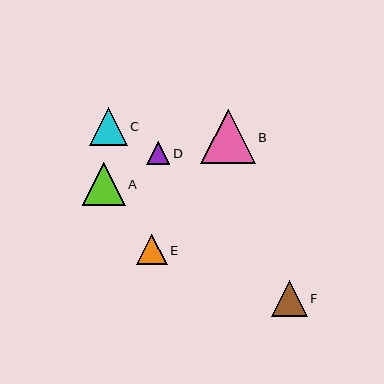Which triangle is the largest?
Triangle B is the largest with a size of approximately 54 pixels.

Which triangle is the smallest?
Triangle D is the smallest with a size of approximately 23 pixels.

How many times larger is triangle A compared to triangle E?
Triangle A is approximately 1.4 times the size of triangle E.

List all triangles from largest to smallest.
From largest to smallest: B, A, C, F, E, D.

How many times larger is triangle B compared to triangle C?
Triangle B is approximately 1.4 times the size of triangle C.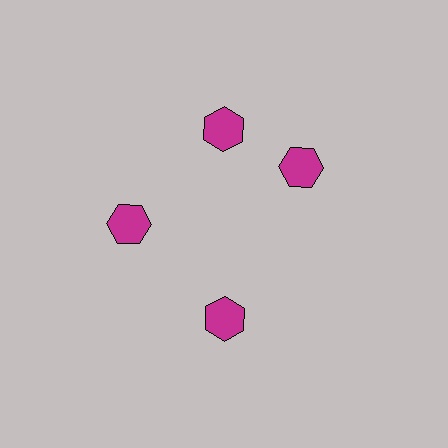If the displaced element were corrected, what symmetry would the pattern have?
It would have 4-fold rotational symmetry — the pattern would map onto itself every 90 degrees.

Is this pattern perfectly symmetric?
No. The 4 magenta hexagons are arranged in a ring, but one element near the 3 o'clock position is rotated out of alignment along the ring, breaking the 4-fold rotational symmetry.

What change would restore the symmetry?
The symmetry would be restored by rotating it back into even spacing with its neighbors so that all 4 hexagons sit at equal angles and equal distance from the center.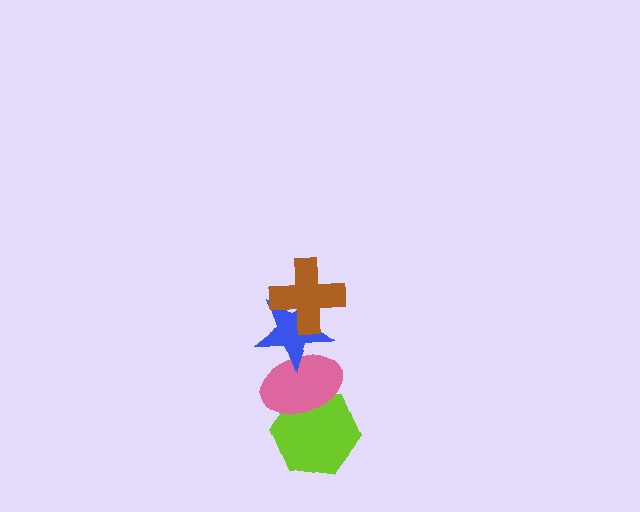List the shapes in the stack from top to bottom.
From top to bottom: the brown cross, the blue star, the pink ellipse, the lime hexagon.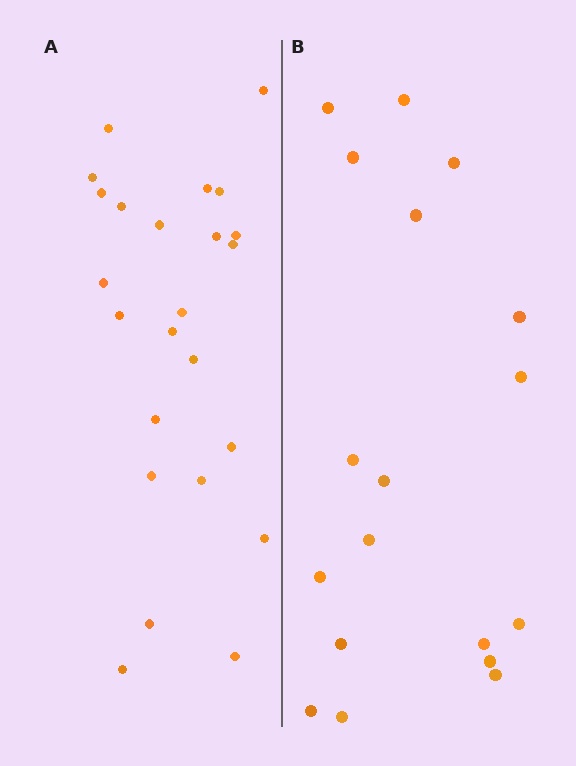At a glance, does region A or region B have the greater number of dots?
Region A (the left region) has more dots.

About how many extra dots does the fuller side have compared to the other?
Region A has about 6 more dots than region B.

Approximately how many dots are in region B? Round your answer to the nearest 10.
About 20 dots. (The exact count is 18, which rounds to 20.)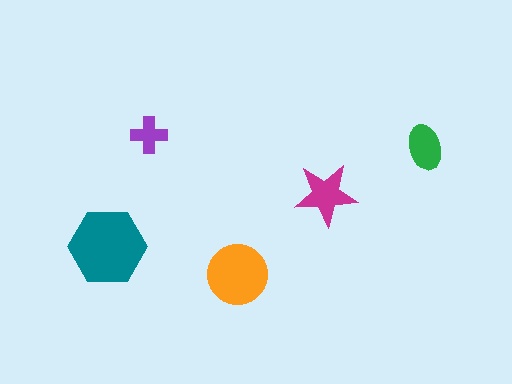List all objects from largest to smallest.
The teal hexagon, the orange circle, the magenta star, the green ellipse, the purple cross.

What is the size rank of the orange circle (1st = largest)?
2nd.